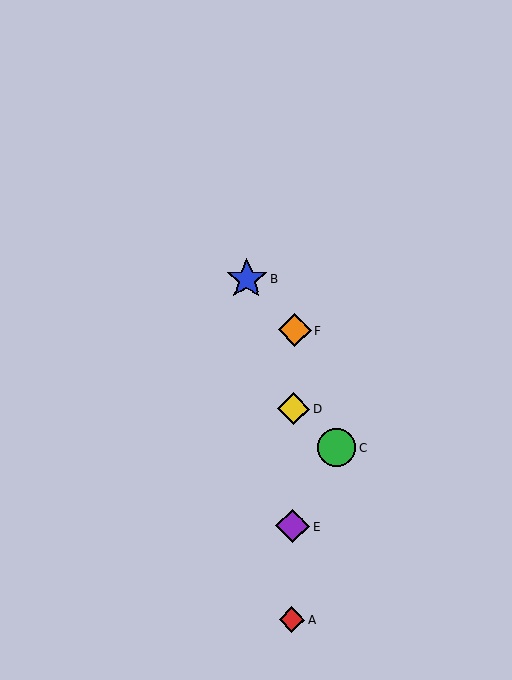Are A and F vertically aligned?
Yes, both are at x≈292.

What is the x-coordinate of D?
Object D is at x≈294.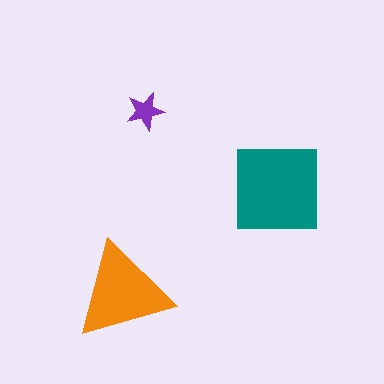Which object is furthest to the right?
The teal square is rightmost.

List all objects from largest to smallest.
The teal square, the orange triangle, the purple star.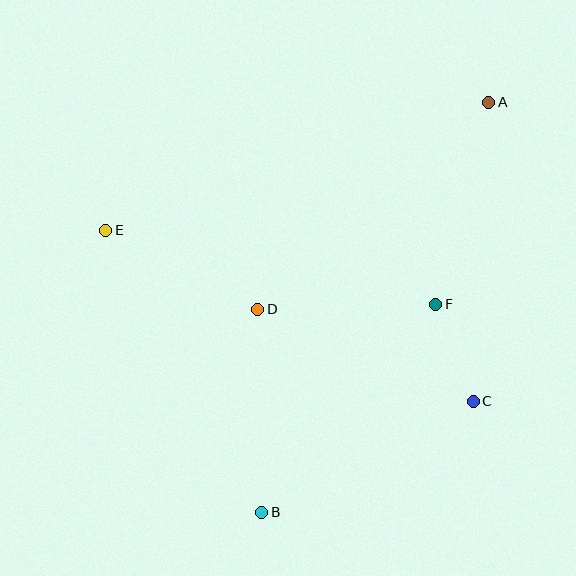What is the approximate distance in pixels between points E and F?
The distance between E and F is approximately 338 pixels.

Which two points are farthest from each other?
Points A and B are farthest from each other.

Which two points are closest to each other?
Points C and F are closest to each other.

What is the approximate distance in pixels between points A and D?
The distance between A and D is approximately 310 pixels.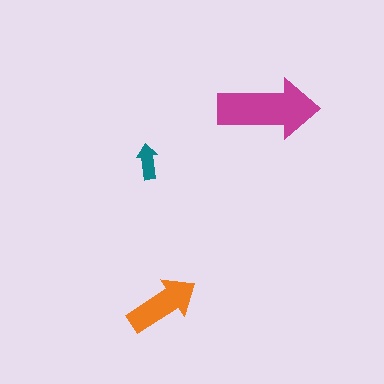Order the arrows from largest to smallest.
the magenta one, the orange one, the teal one.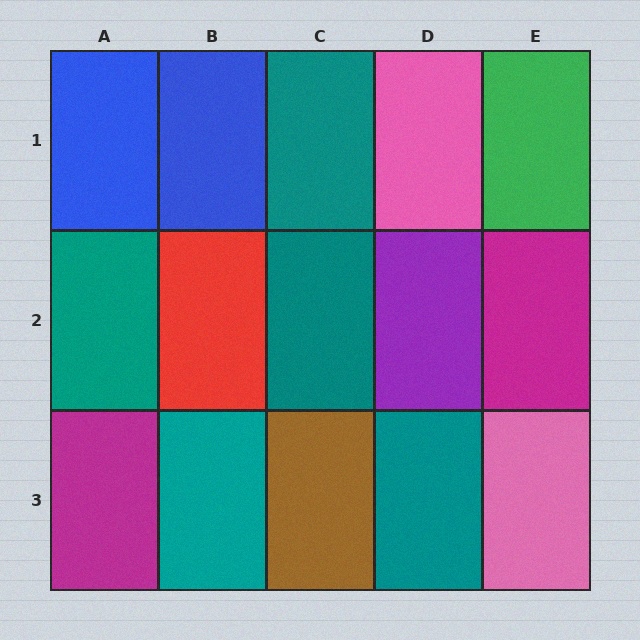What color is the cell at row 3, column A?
Magenta.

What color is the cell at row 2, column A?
Teal.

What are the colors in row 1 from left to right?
Blue, blue, teal, pink, green.